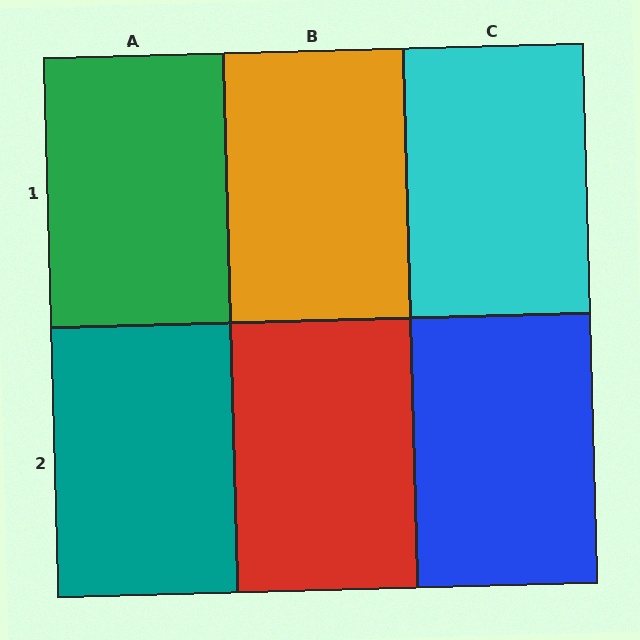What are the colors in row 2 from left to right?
Teal, red, blue.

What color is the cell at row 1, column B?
Orange.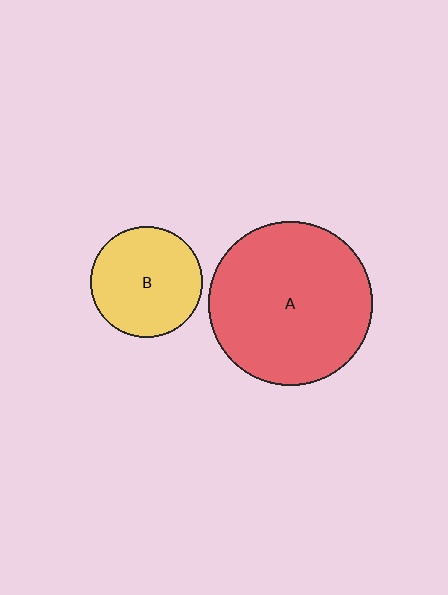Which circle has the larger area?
Circle A (red).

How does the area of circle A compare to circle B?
Approximately 2.2 times.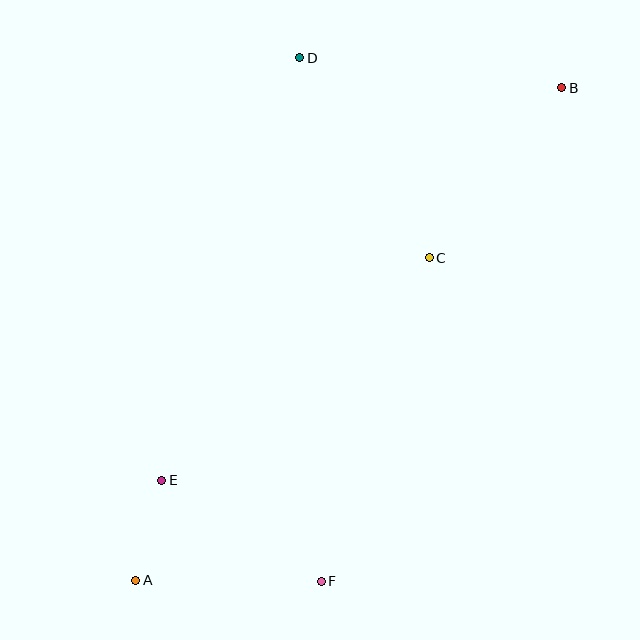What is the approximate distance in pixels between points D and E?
The distance between D and E is approximately 445 pixels.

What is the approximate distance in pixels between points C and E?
The distance between C and E is approximately 348 pixels.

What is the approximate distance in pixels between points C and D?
The distance between C and D is approximately 238 pixels.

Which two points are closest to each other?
Points A and E are closest to each other.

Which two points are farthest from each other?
Points A and B are farthest from each other.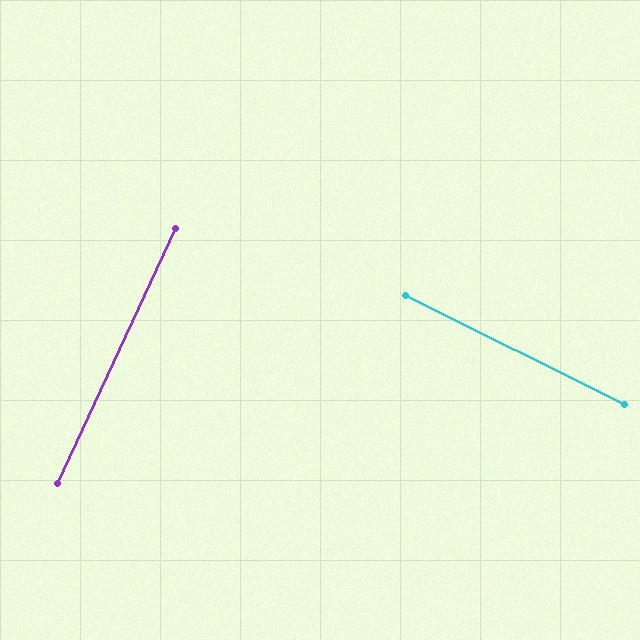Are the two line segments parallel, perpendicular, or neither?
Perpendicular — they meet at approximately 88°.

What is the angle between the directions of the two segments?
Approximately 88 degrees.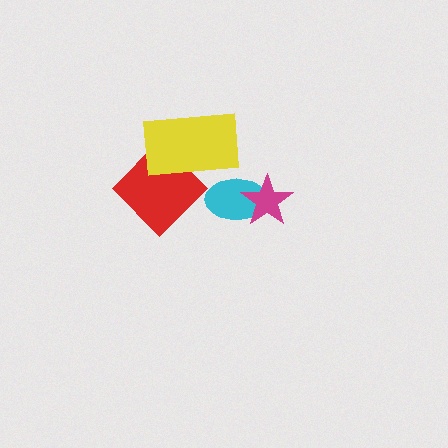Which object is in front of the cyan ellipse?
The magenta star is in front of the cyan ellipse.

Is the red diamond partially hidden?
Yes, it is partially covered by another shape.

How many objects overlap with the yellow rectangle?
1 object overlaps with the yellow rectangle.